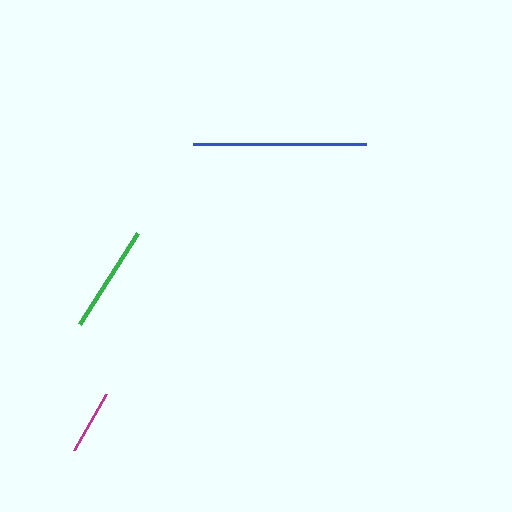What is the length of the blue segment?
The blue segment is approximately 173 pixels long.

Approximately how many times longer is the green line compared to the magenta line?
The green line is approximately 1.7 times the length of the magenta line.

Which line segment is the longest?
The blue line is the longest at approximately 173 pixels.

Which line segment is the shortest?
The magenta line is the shortest at approximately 65 pixels.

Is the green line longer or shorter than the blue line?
The blue line is longer than the green line.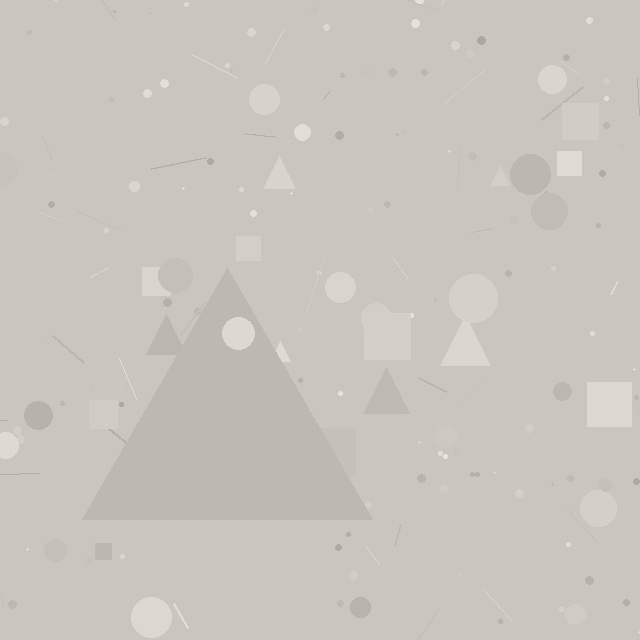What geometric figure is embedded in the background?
A triangle is embedded in the background.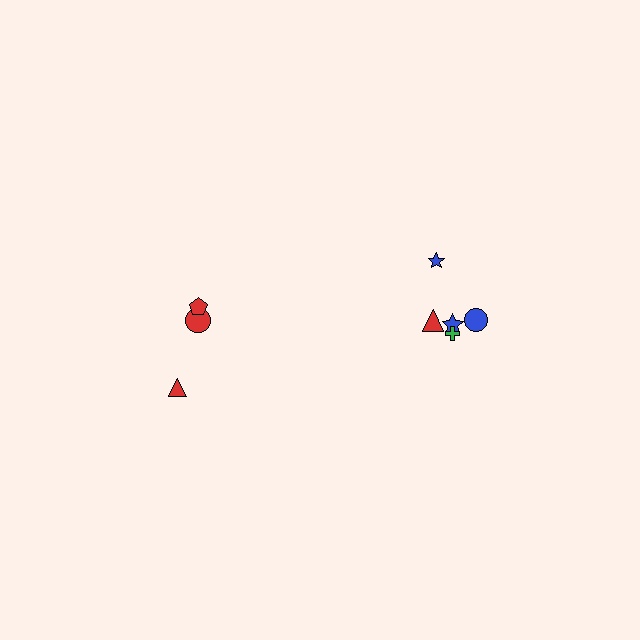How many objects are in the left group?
There are 3 objects.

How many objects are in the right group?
There are 5 objects.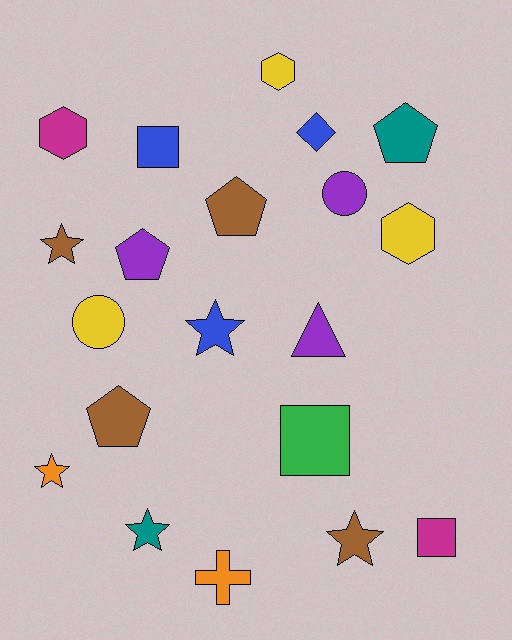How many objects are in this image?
There are 20 objects.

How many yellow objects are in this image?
There are 3 yellow objects.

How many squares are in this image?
There are 3 squares.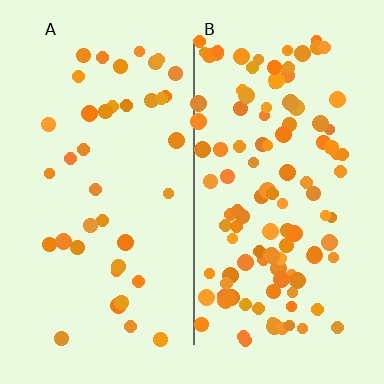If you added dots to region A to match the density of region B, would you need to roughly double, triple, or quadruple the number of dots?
Approximately triple.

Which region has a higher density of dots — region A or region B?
B (the right).